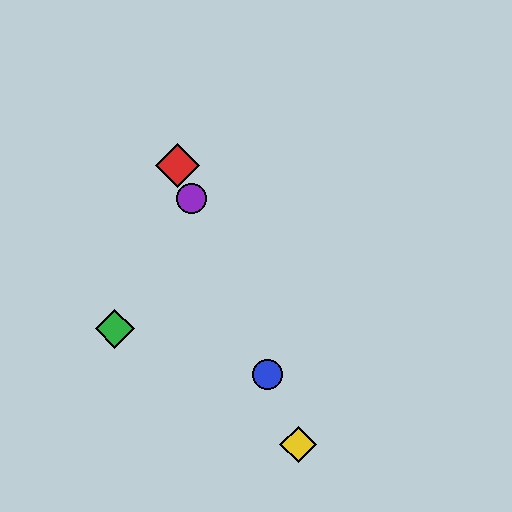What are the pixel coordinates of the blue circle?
The blue circle is at (268, 374).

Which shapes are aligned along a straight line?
The red diamond, the blue circle, the yellow diamond, the purple circle are aligned along a straight line.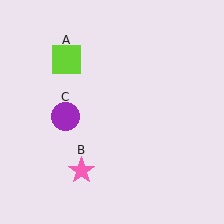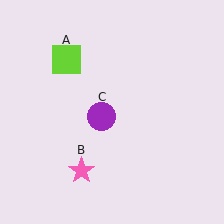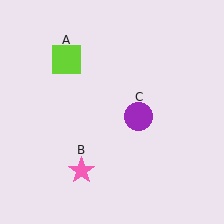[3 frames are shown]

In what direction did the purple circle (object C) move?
The purple circle (object C) moved right.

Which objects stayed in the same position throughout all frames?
Lime square (object A) and pink star (object B) remained stationary.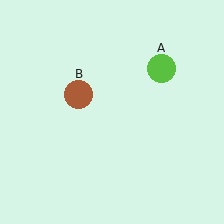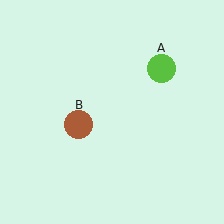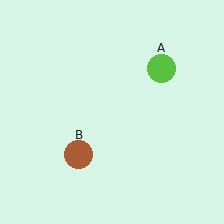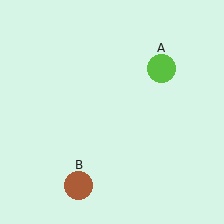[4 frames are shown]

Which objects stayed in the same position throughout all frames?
Lime circle (object A) remained stationary.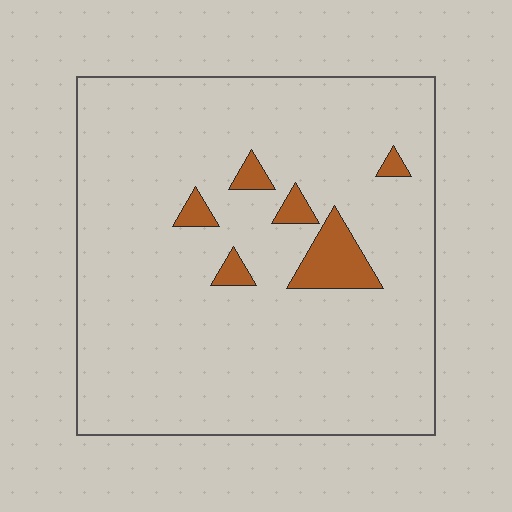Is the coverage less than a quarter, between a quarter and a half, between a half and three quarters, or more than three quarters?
Less than a quarter.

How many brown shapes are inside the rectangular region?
6.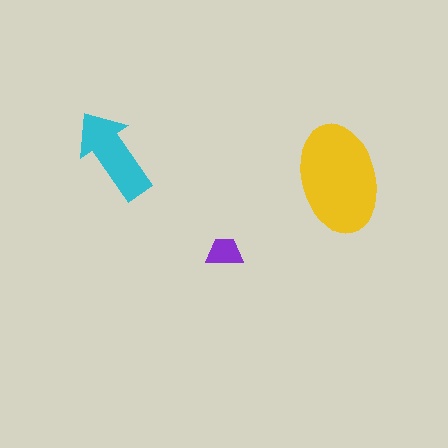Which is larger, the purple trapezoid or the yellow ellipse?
The yellow ellipse.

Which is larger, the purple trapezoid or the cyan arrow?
The cyan arrow.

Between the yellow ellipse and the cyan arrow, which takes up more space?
The yellow ellipse.